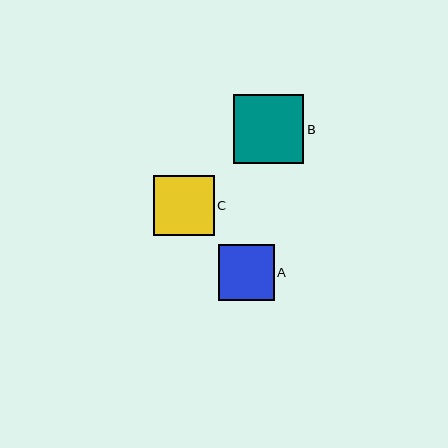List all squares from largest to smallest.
From largest to smallest: B, C, A.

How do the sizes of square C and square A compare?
Square C and square A are approximately the same size.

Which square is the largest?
Square B is the largest with a size of approximately 70 pixels.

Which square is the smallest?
Square A is the smallest with a size of approximately 56 pixels.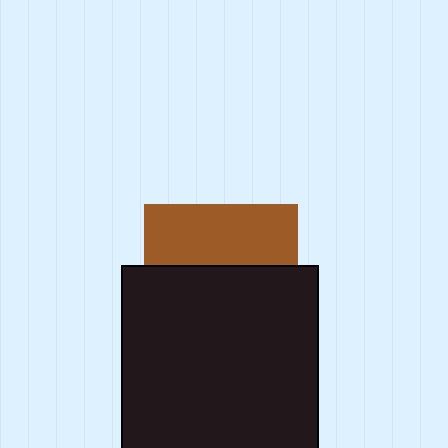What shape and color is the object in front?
The object in front is a black rectangle.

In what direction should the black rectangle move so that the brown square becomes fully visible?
The black rectangle should move down. That is the shortest direction to clear the overlap and leave the brown square fully visible.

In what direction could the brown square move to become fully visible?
The brown square could move up. That would shift it out from behind the black rectangle entirely.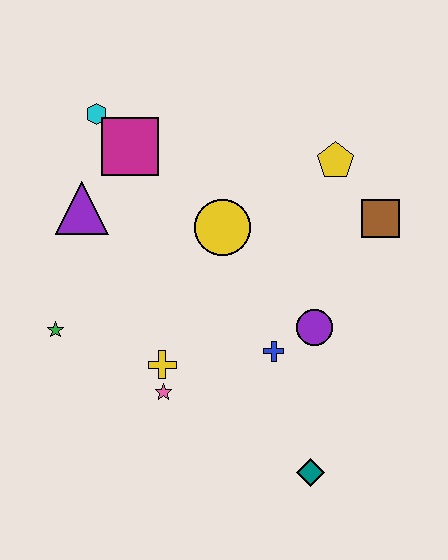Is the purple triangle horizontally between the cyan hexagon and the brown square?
No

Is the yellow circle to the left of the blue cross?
Yes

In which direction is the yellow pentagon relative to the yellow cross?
The yellow pentagon is above the yellow cross.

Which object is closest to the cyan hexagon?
The magenta square is closest to the cyan hexagon.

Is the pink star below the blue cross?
Yes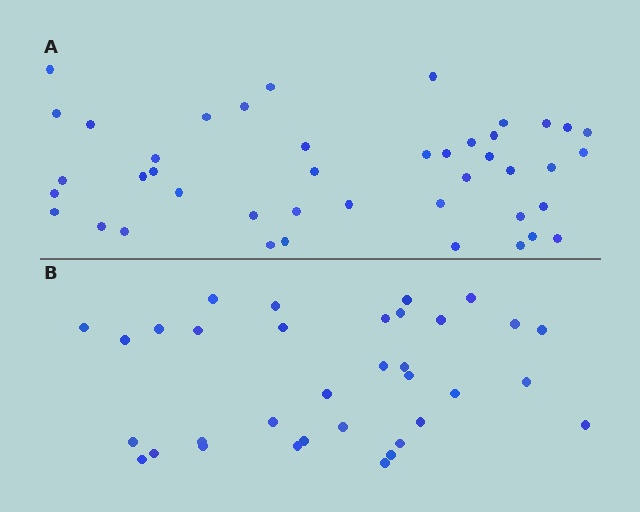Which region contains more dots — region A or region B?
Region A (the top region) has more dots.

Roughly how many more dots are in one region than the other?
Region A has roughly 8 or so more dots than region B.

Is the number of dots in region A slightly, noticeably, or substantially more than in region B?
Region A has noticeably more, but not dramatically so. The ratio is roughly 1.3 to 1.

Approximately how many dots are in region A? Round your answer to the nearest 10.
About 40 dots. (The exact count is 43, which rounds to 40.)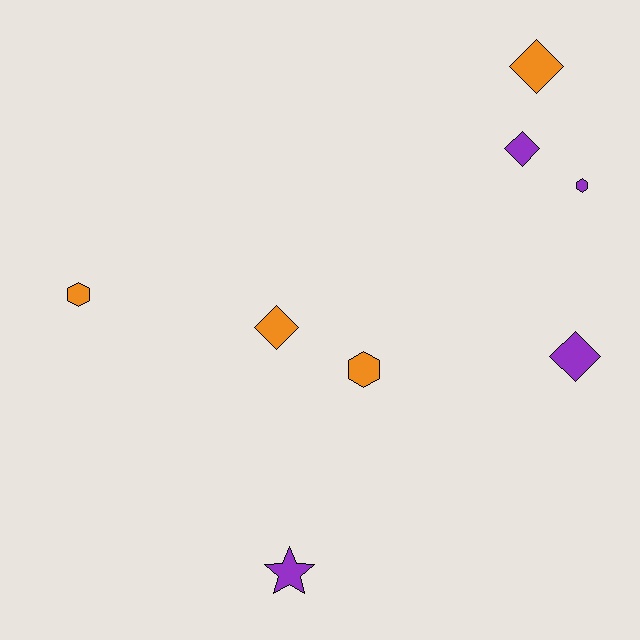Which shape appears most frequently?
Diamond, with 4 objects.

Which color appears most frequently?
Purple, with 4 objects.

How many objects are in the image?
There are 8 objects.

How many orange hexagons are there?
There are 2 orange hexagons.